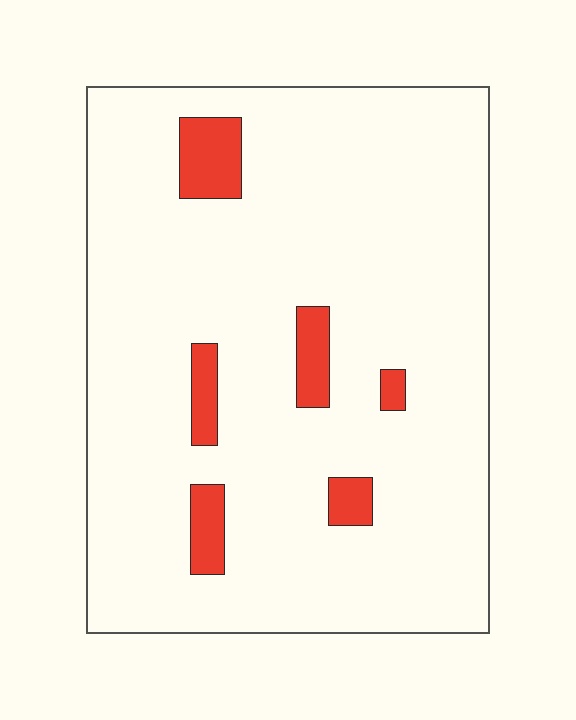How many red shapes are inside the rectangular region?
6.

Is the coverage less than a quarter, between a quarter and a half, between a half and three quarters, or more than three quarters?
Less than a quarter.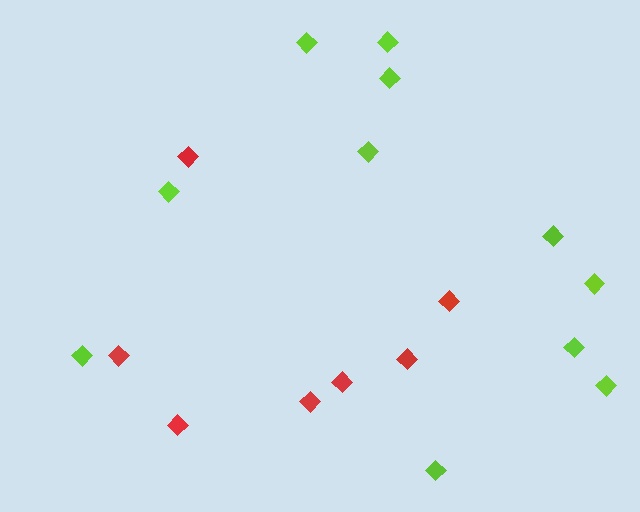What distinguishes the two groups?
There are 2 groups: one group of red diamonds (7) and one group of lime diamonds (11).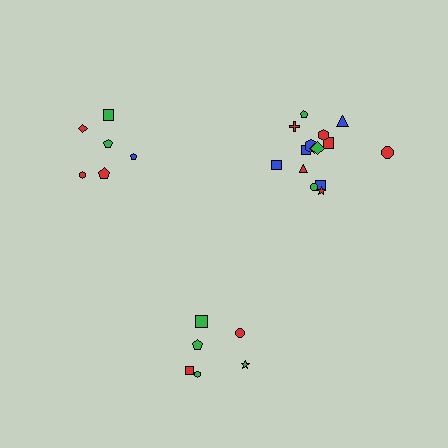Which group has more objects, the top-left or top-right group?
The top-right group.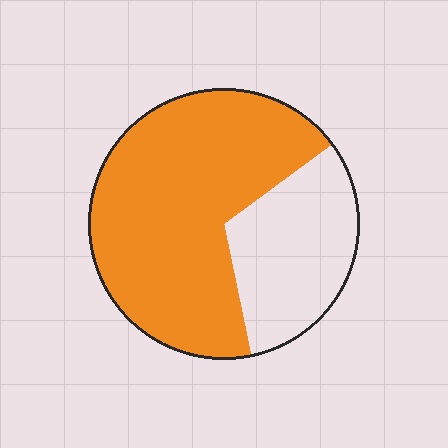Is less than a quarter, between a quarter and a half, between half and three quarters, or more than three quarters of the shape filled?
Between half and three quarters.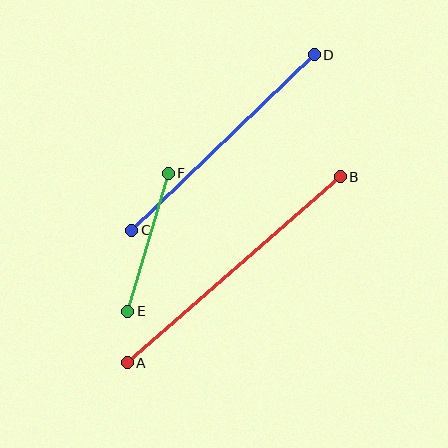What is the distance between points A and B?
The distance is approximately 283 pixels.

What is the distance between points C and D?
The distance is approximately 253 pixels.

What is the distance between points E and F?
The distance is approximately 144 pixels.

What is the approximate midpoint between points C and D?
The midpoint is at approximately (223, 143) pixels.